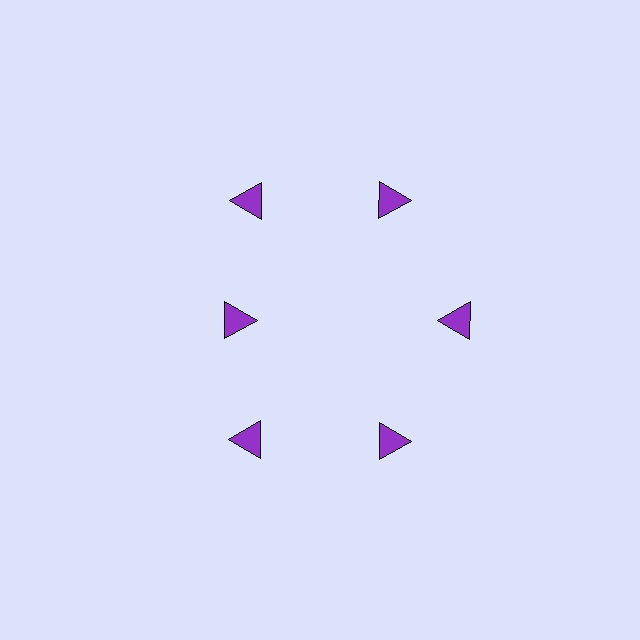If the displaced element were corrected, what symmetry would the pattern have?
It would have 6-fold rotational symmetry — the pattern would map onto itself every 60 degrees.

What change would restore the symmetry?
The symmetry would be restored by moving it outward, back onto the ring so that all 6 triangles sit at equal angles and equal distance from the center.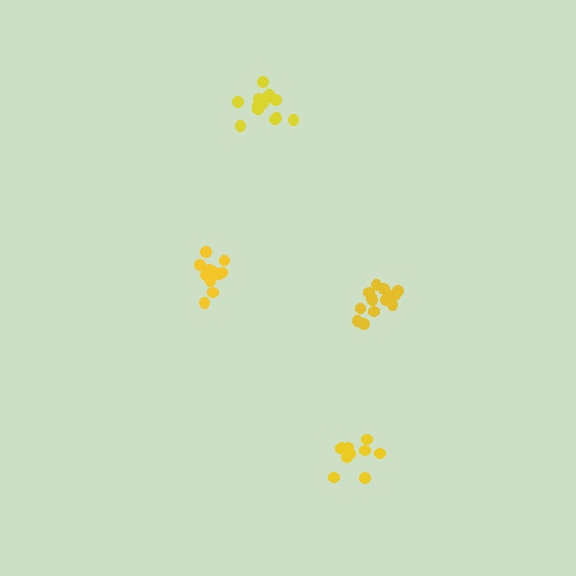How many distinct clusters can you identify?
There are 4 distinct clusters.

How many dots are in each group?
Group 1: 15 dots, Group 2: 12 dots, Group 3: 14 dots, Group 4: 11 dots (52 total).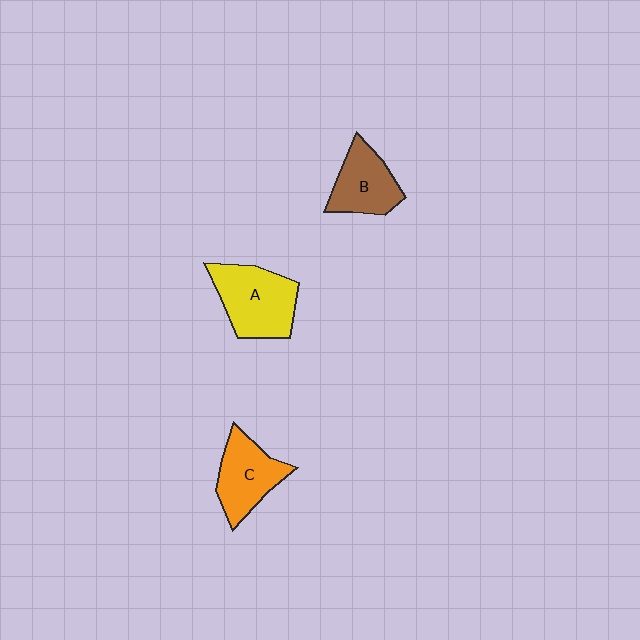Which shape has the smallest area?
Shape B (brown).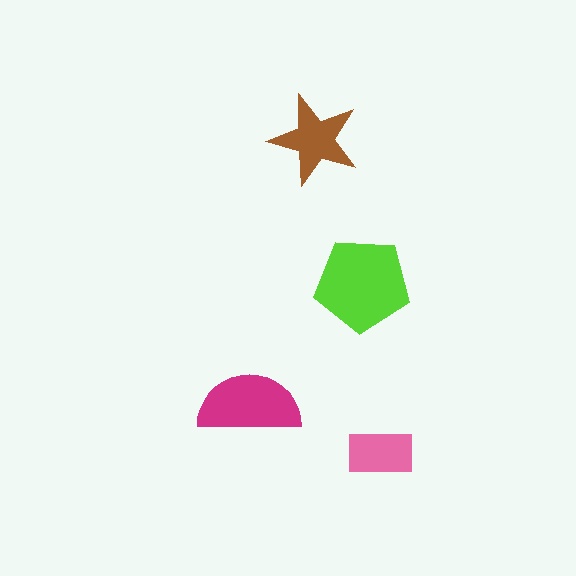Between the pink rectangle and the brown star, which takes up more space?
The brown star.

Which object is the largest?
The lime pentagon.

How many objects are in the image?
There are 4 objects in the image.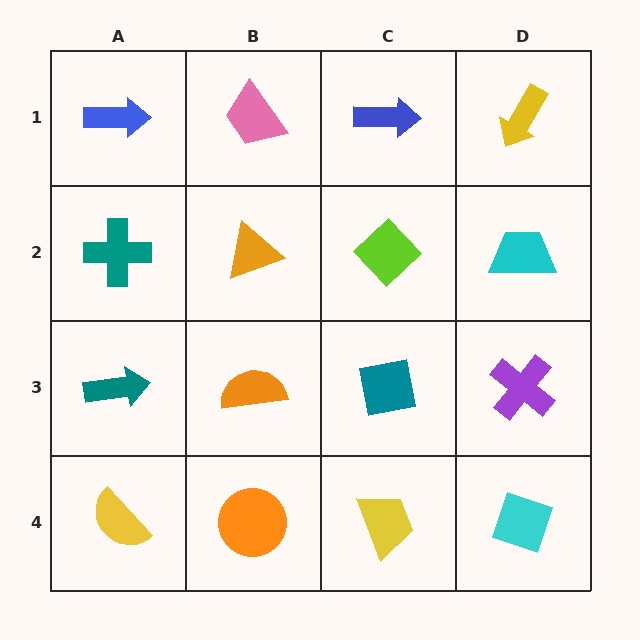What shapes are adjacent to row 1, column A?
A teal cross (row 2, column A), a pink trapezoid (row 1, column B).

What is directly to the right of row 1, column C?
A yellow arrow.